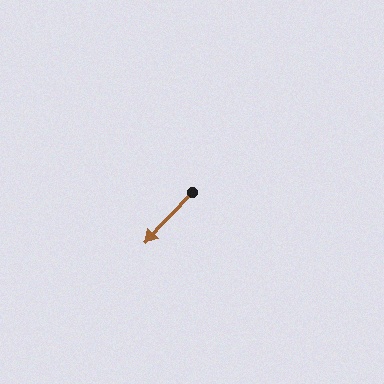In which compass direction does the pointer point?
Southwest.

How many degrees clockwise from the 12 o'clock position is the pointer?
Approximately 223 degrees.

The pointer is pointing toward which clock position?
Roughly 7 o'clock.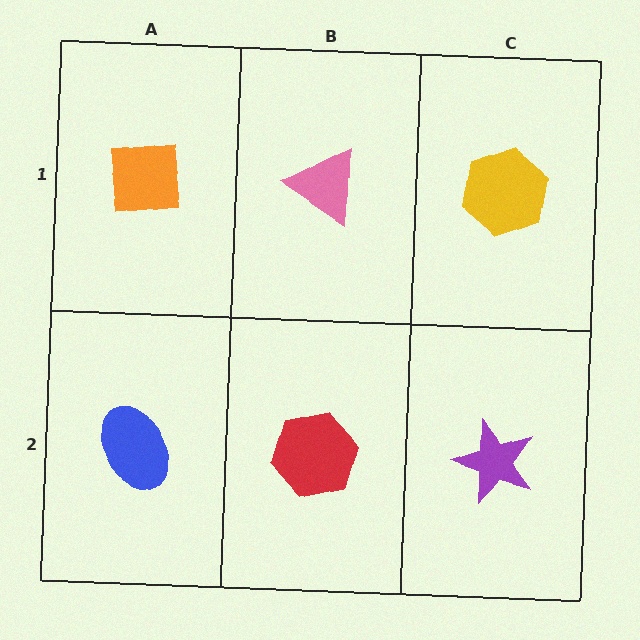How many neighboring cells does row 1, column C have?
2.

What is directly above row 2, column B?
A pink triangle.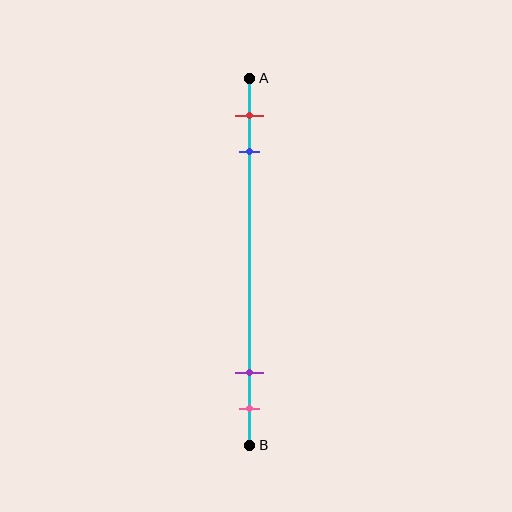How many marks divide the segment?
There are 4 marks dividing the segment.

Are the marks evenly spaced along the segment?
No, the marks are not evenly spaced.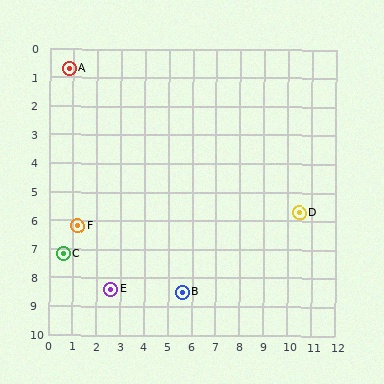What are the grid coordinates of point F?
Point F is at approximately (1.2, 6.2).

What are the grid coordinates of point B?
Point B is at approximately (5.6, 8.5).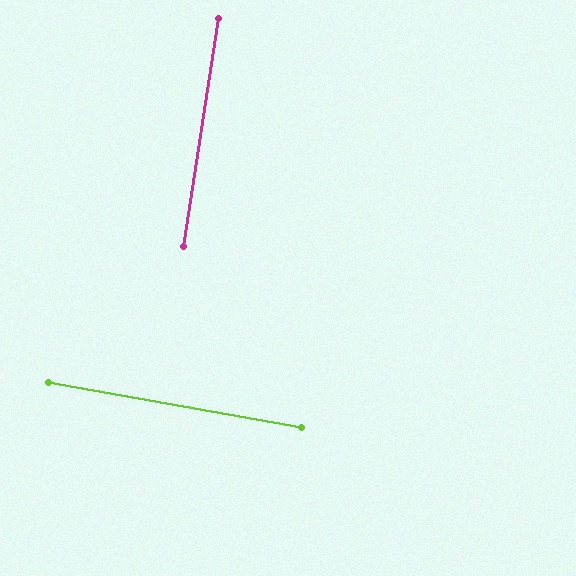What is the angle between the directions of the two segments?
Approximately 89 degrees.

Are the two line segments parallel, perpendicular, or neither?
Perpendicular — they meet at approximately 89°.